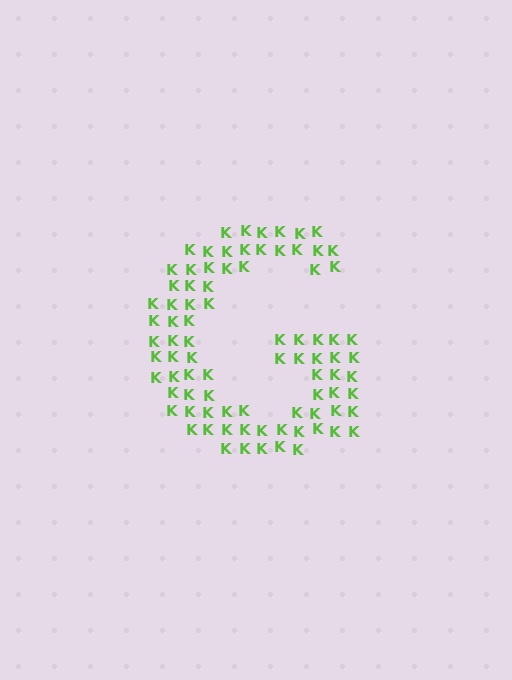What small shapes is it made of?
It is made of small letter K's.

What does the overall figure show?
The overall figure shows the letter G.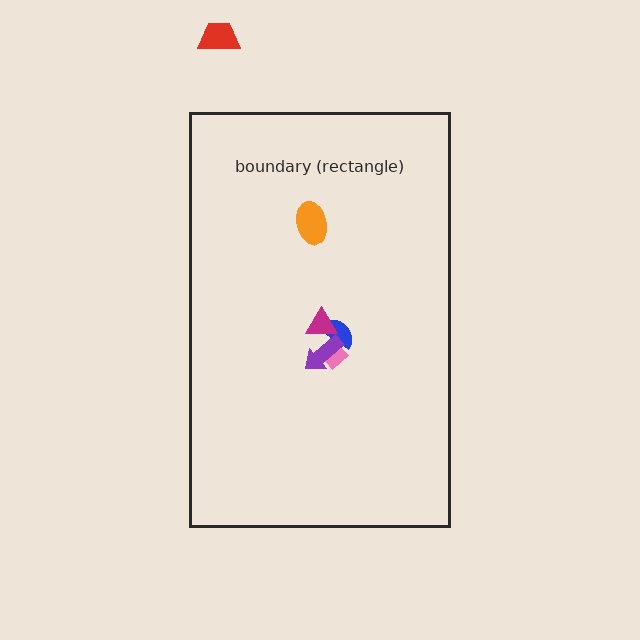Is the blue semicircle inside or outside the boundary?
Inside.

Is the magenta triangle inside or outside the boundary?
Inside.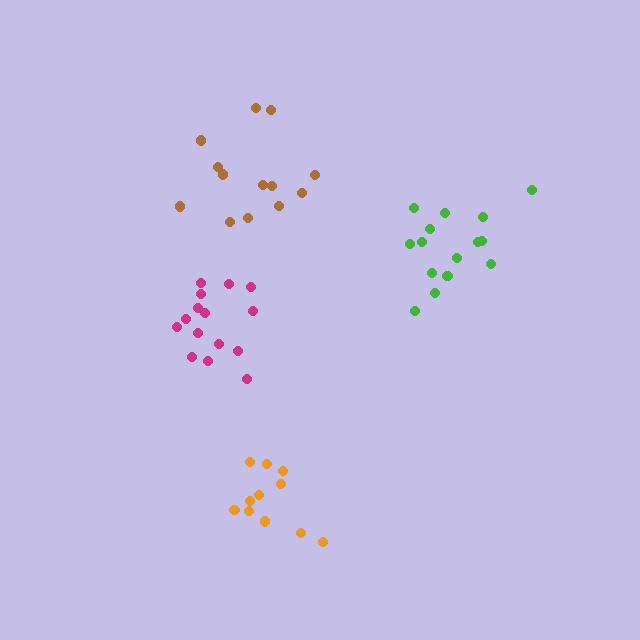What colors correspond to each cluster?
The clusters are colored: green, brown, orange, magenta.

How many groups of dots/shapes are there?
There are 4 groups.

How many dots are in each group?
Group 1: 15 dots, Group 2: 13 dots, Group 3: 11 dots, Group 4: 15 dots (54 total).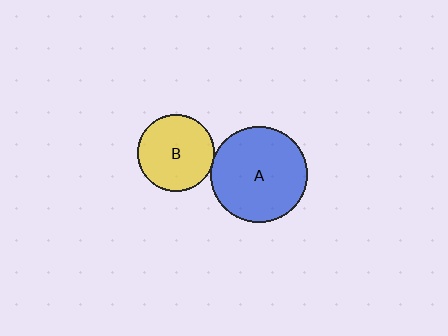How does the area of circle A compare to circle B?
Approximately 1.6 times.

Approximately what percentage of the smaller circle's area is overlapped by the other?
Approximately 5%.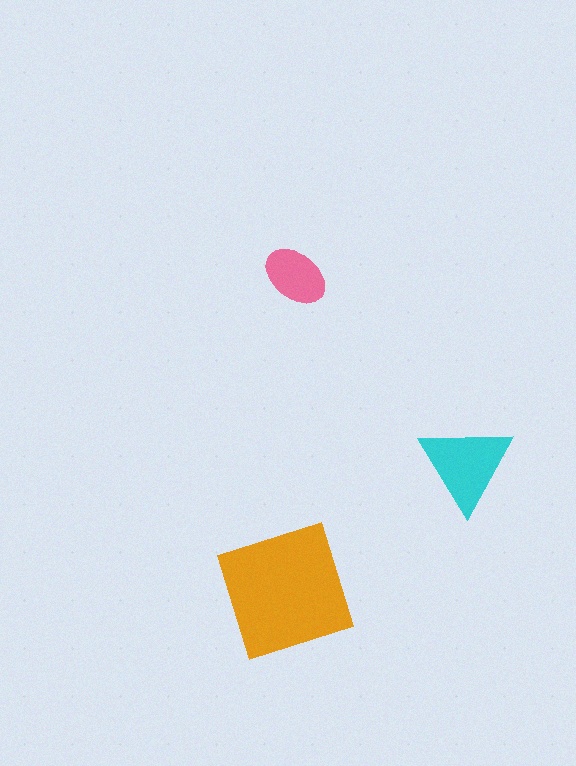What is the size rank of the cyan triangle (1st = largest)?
2nd.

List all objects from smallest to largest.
The pink ellipse, the cyan triangle, the orange square.